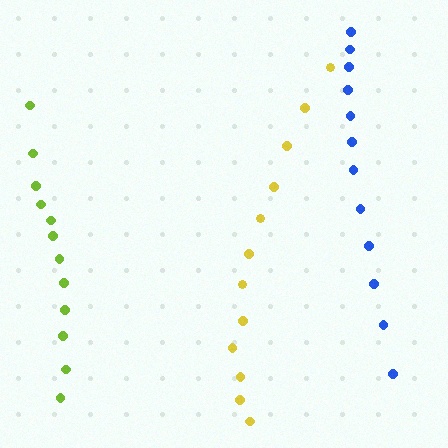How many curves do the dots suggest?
There are 3 distinct paths.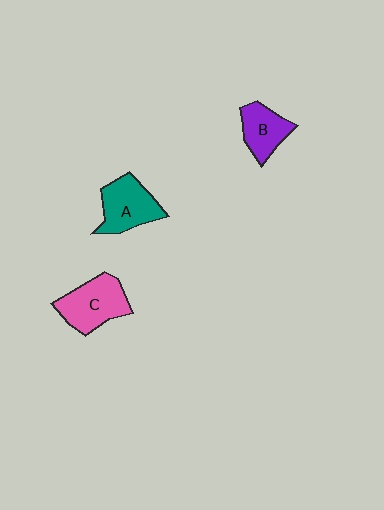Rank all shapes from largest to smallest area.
From largest to smallest: C (pink), A (teal), B (purple).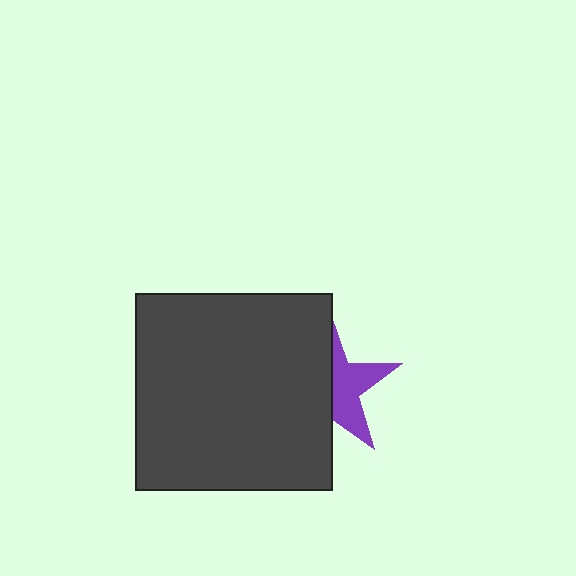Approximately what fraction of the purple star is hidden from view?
Roughly 56% of the purple star is hidden behind the dark gray square.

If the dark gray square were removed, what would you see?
You would see the complete purple star.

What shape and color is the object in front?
The object in front is a dark gray square.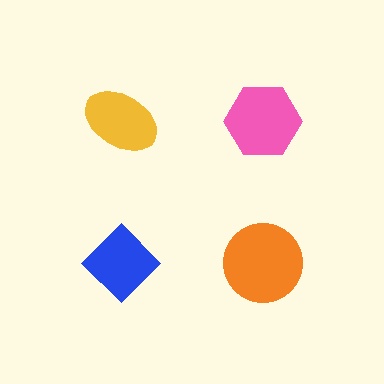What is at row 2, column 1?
A blue diamond.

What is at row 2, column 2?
An orange circle.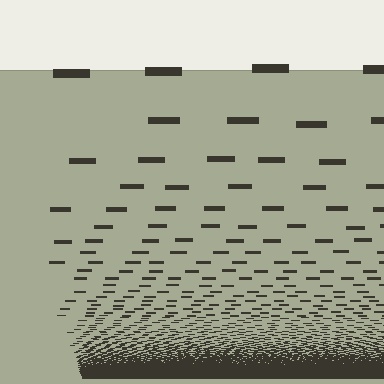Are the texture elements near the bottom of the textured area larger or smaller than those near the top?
Smaller. The gradient is inverted — elements near the bottom are smaller and denser.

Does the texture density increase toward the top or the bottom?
Density increases toward the bottom.